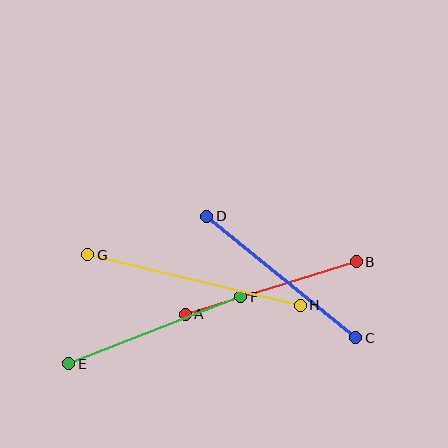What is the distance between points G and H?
The distance is approximately 219 pixels.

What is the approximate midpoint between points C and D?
The midpoint is at approximately (281, 277) pixels.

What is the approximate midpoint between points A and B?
The midpoint is at approximately (271, 288) pixels.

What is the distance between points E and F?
The distance is approximately 185 pixels.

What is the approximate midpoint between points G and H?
The midpoint is at approximately (194, 280) pixels.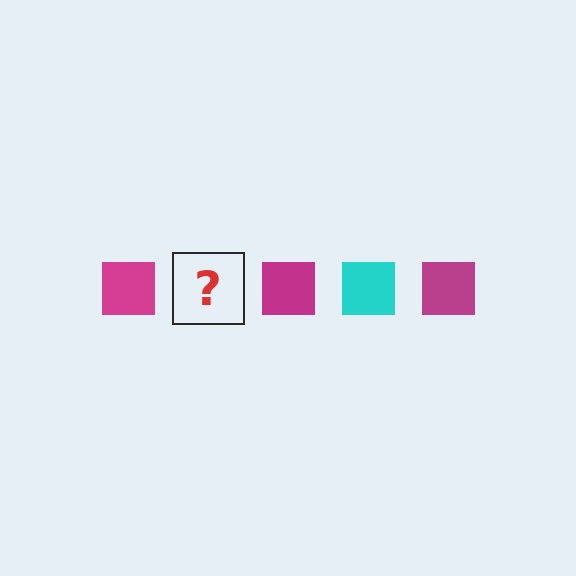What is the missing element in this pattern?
The missing element is a cyan square.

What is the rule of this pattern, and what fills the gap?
The rule is that the pattern cycles through magenta, cyan squares. The gap should be filled with a cyan square.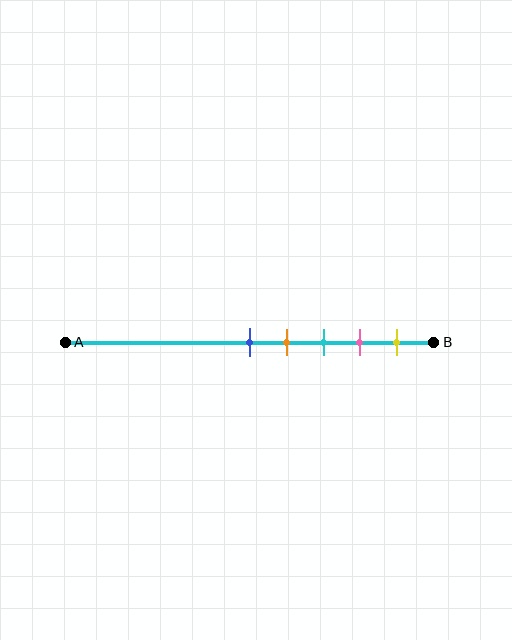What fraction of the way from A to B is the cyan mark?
The cyan mark is approximately 70% (0.7) of the way from A to B.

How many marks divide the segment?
There are 5 marks dividing the segment.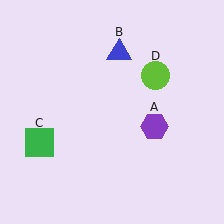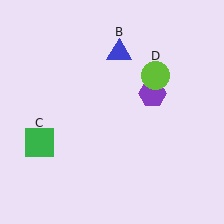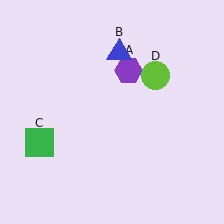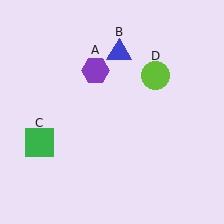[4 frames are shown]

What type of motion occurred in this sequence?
The purple hexagon (object A) rotated counterclockwise around the center of the scene.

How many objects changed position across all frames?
1 object changed position: purple hexagon (object A).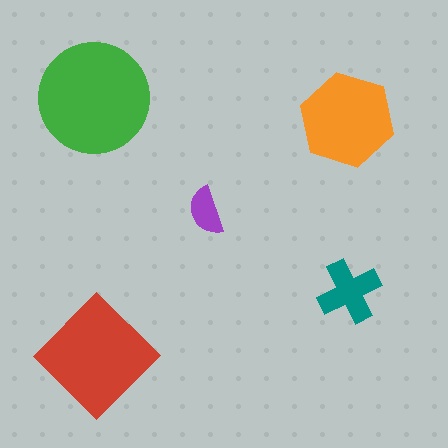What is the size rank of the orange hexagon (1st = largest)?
3rd.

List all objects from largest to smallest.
The green circle, the red diamond, the orange hexagon, the teal cross, the purple semicircle.